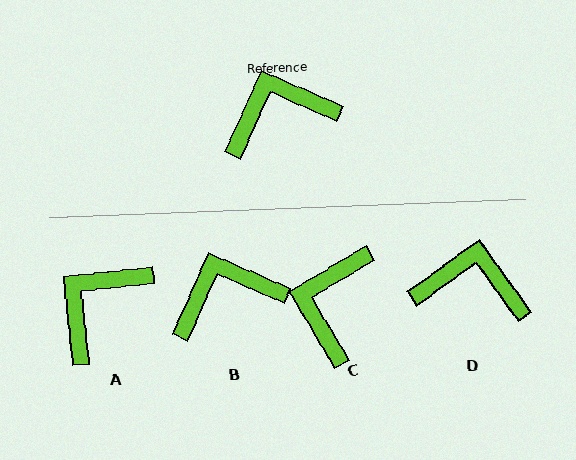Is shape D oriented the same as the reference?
No, it is off by about 30 degrees.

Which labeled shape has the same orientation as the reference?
B.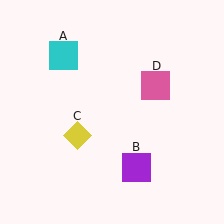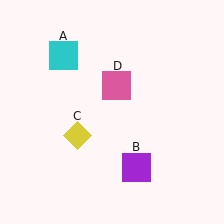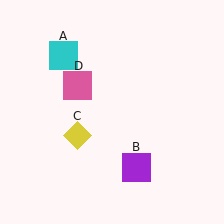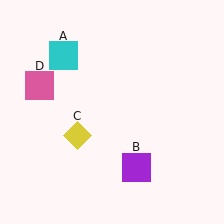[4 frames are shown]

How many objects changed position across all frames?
1 object changed position: pink square (object D).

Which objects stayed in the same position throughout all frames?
Cyan square (object A) and purple square (object B) and yellow diamond (object C) remained stationary.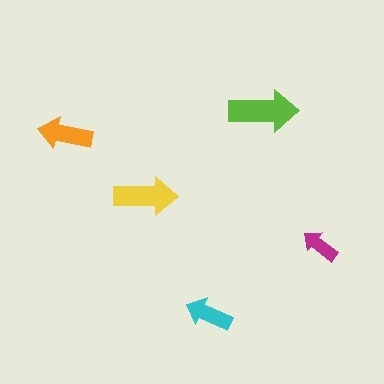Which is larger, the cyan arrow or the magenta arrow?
The cyan one.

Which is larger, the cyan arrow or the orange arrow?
The orange one.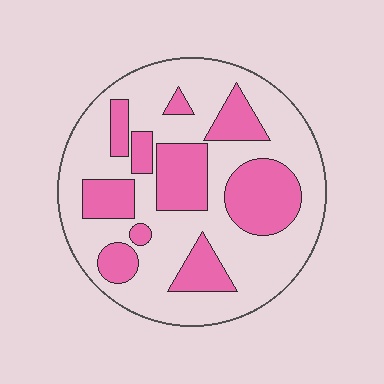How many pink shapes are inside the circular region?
10.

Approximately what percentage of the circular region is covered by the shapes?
Approximately 35%.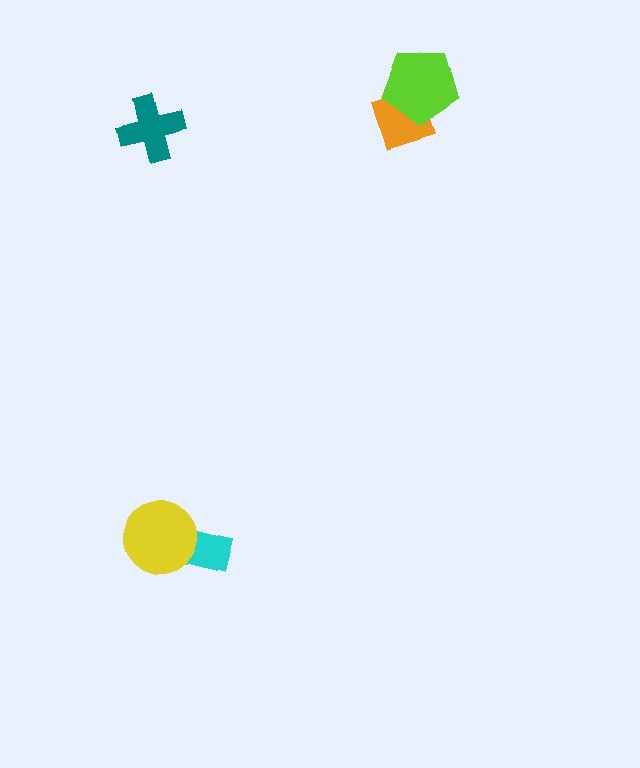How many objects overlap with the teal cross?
0 objects overlap with the teal cross.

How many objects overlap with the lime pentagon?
1 object overlaps with the lime pentagon.